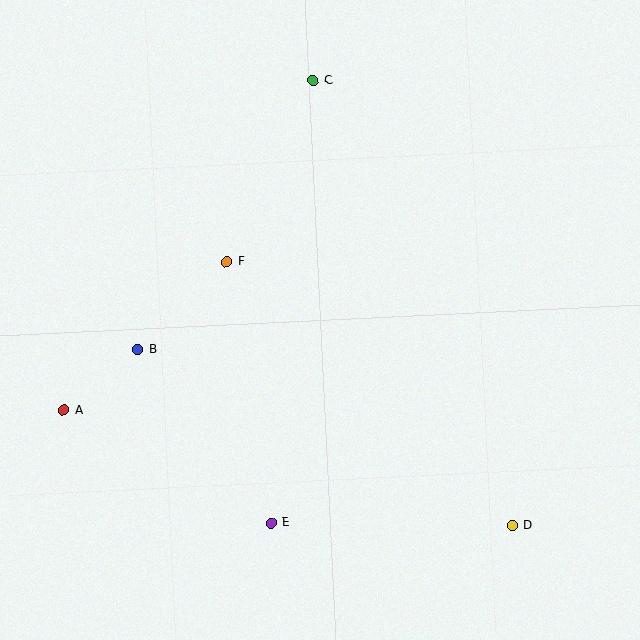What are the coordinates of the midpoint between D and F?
The midpoint between D and F is at (370, 394).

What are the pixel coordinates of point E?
Point E is at (271, 523).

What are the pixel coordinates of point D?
Point D is at (512, 526).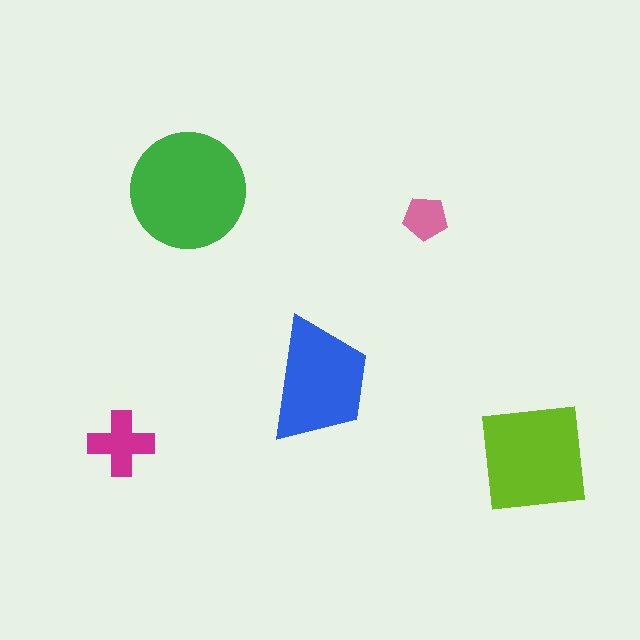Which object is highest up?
The green circle is topmost.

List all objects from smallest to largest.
The pink pentagon, the magenta cross, the blue trapezoid, the lime square, the green circle.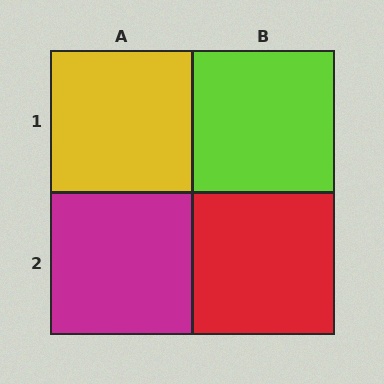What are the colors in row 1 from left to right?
Yellow, lime.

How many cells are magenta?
1 cell is magenta.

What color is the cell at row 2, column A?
Magenta.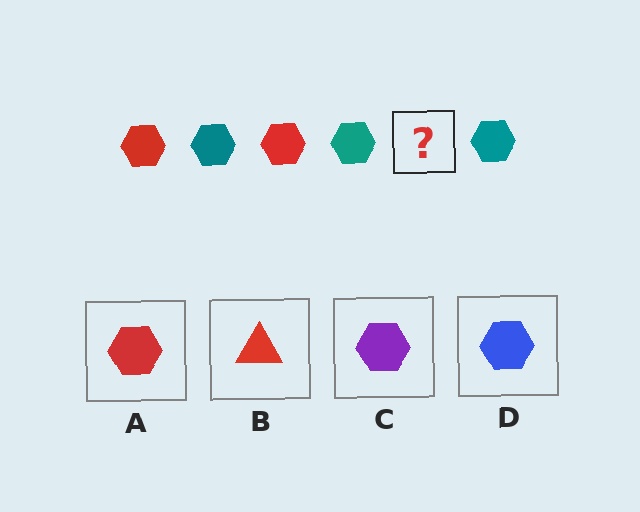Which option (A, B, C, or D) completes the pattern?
A.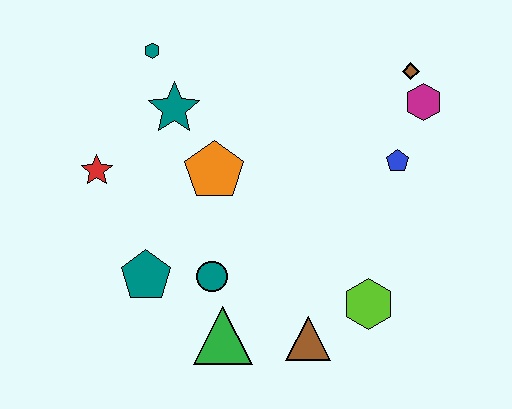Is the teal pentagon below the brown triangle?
No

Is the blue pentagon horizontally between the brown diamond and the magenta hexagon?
No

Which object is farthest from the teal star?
The lime hexagon is farthest from the teal star.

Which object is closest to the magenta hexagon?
The brown diamond is closest to the magenta hexagon.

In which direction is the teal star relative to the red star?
The teal star is to the right of the red star.